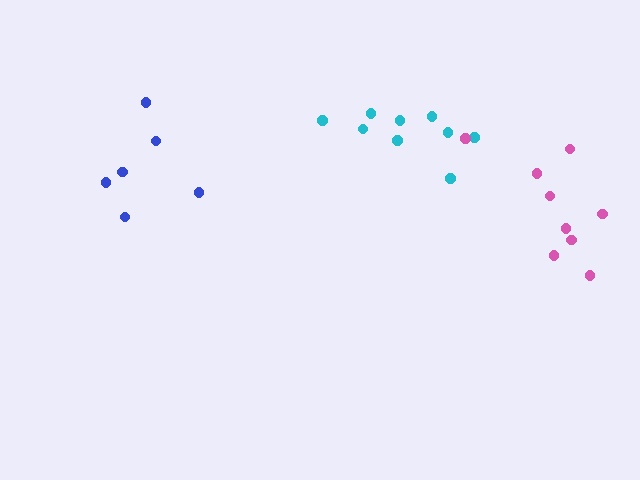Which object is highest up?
The cyan cluster is topmost.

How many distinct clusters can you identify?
There are 3 distinct clusters.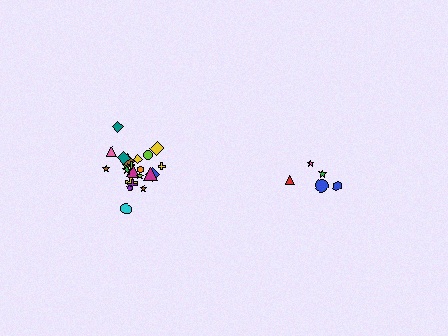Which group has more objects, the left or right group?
The left group.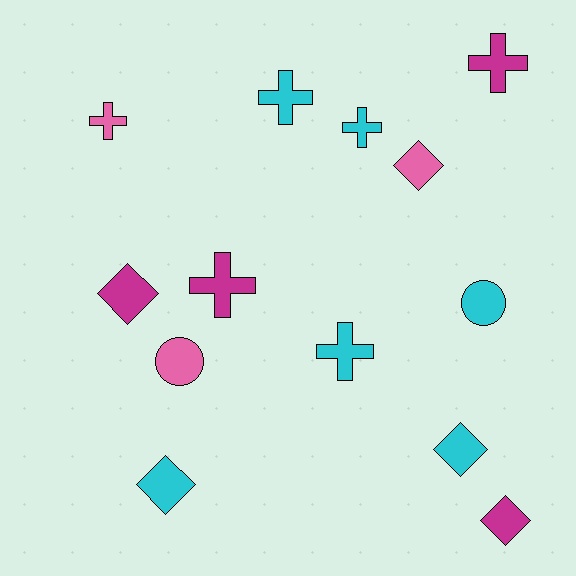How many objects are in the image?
There are 13 objects.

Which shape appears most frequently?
Cross, with 6 objects.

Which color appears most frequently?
Cyan, with 6 objects.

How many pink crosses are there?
There is 1 pink cross.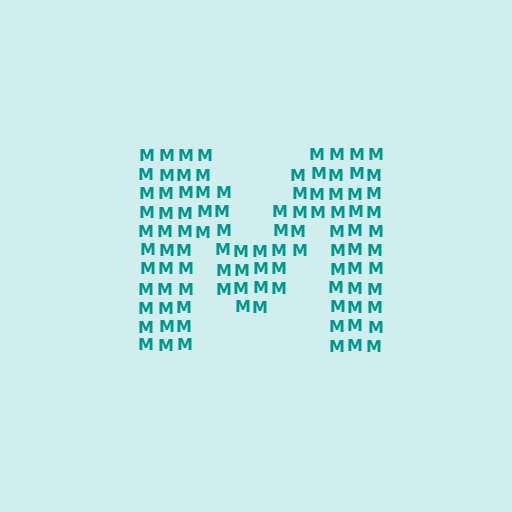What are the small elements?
The small elements are letter M's.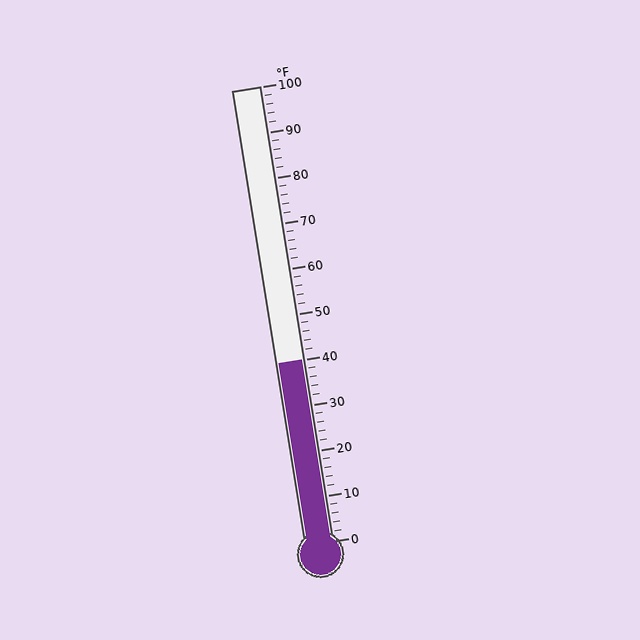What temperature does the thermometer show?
The thermometer shows approximately 40°F.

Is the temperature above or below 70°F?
The temperature is below 70°F.